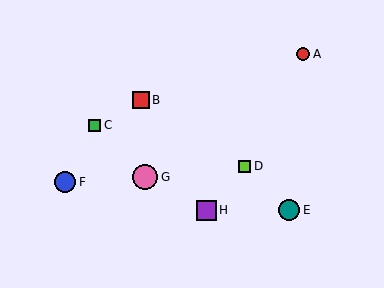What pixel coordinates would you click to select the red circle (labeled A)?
Click at (303, 54) to select the red circle A.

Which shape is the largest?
The pink circle (labeled G) is the largest.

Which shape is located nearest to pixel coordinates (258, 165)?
The lime square (labeled D) at (245, 166) is nearest to that location.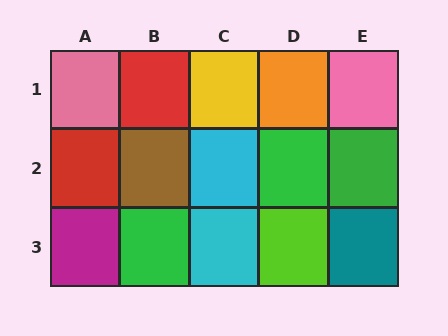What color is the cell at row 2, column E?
Green.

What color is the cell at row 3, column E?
Teal.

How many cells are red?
2 cells are red.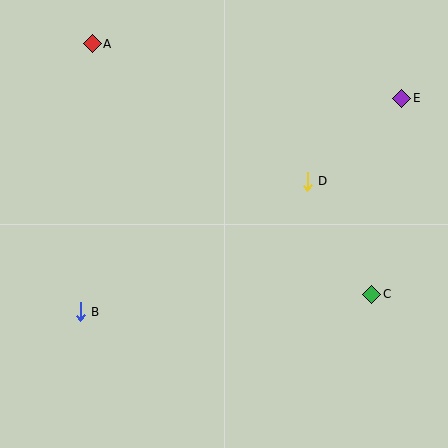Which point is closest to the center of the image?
Point D at (307, 181) is closest to the center.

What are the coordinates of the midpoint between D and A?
The midpoint between D and A is at (200, 113).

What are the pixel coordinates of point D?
Point D is at (307, 181).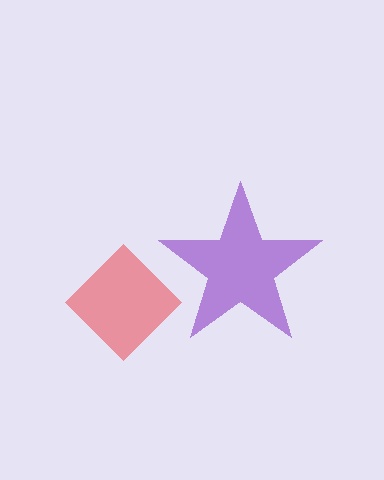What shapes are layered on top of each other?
The layered shapes are: a purple star, a red diamond.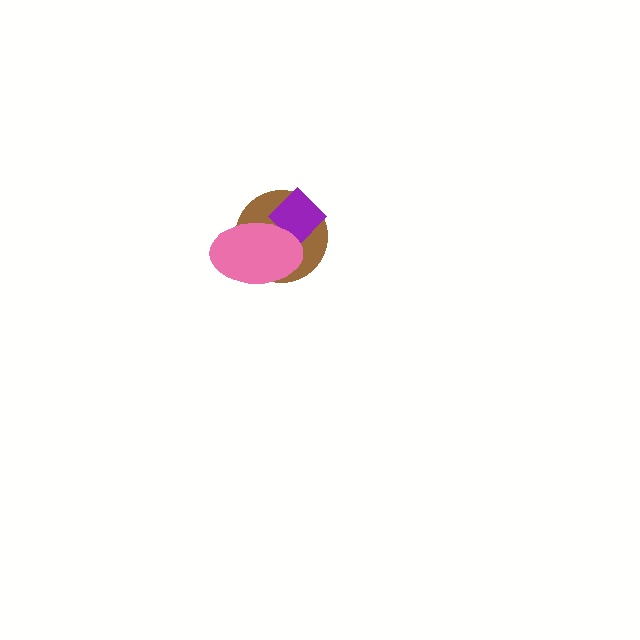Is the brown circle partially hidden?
Yes, it is partially covered by another shape.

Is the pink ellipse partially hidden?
No, no other shape covers it.